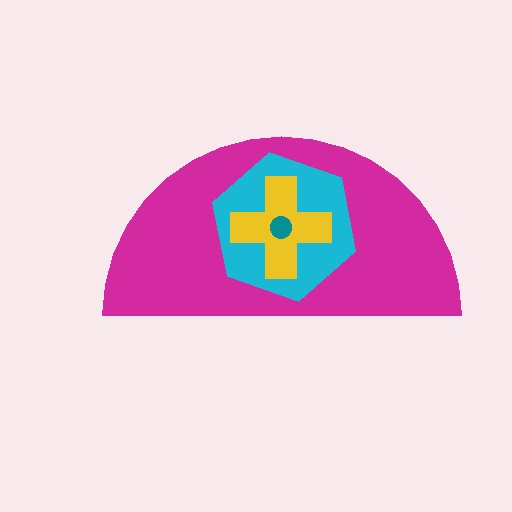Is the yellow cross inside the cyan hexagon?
Yes.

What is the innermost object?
The teal circle.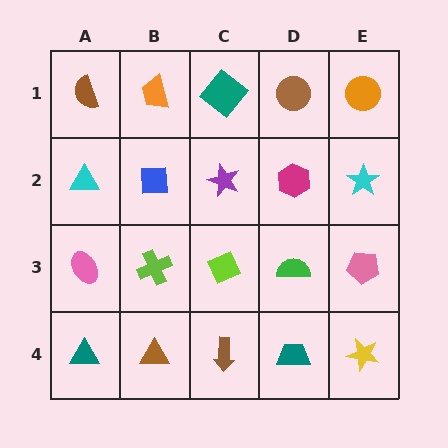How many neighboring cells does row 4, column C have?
3.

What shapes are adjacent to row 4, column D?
A green semicircle (row 3, column D), a brown arrow (row 4, column C), a yellow star (row 4, column E).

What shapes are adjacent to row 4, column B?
A lime cross (row 3, column B), a teal triangle (row 4, column A), a brown arrow (row 4, column C).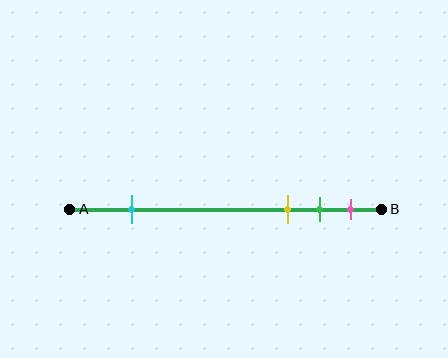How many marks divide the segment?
There are 4 marks dividing the segment.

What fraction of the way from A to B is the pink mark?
The pink mark is approximately 90% (0.9) of the way from A to B.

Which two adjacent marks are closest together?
The green and pink marks are the closest adjacent pair.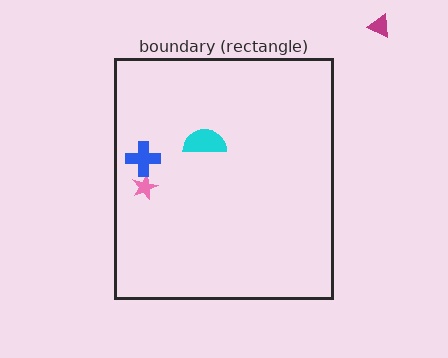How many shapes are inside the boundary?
3 inside, 1 outside.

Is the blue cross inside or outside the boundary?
Inside.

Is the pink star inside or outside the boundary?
Inside.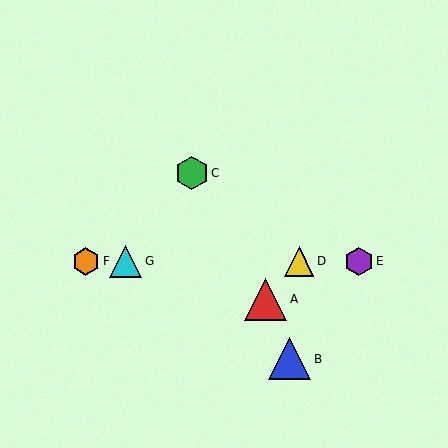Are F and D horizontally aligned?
Yes, both are at y≈261.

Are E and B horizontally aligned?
No, E is at y≈261 and B is at y≈359.